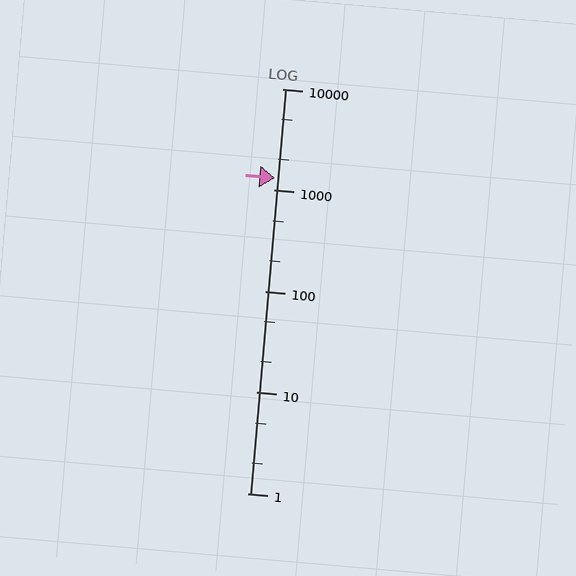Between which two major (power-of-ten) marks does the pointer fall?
The pointer is between 1000 and 10000.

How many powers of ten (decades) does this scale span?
The scale spans 4 decades, from 1 to 10000.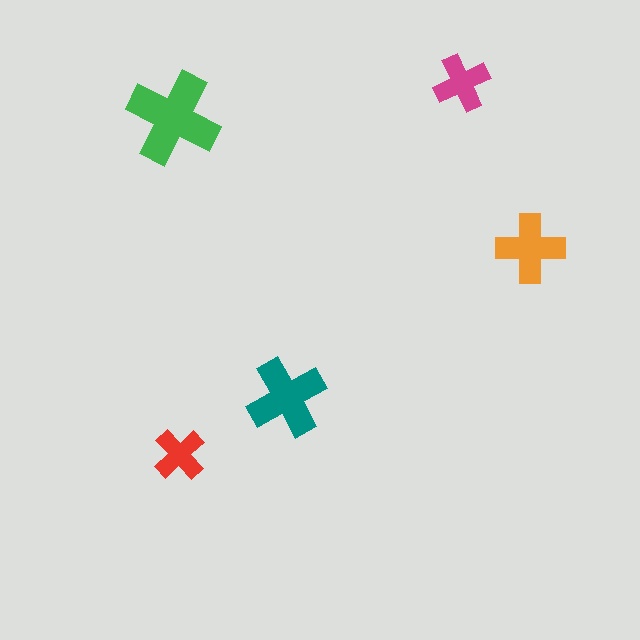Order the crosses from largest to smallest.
the green one, the teal one, the orange one, the magenta one, the red one.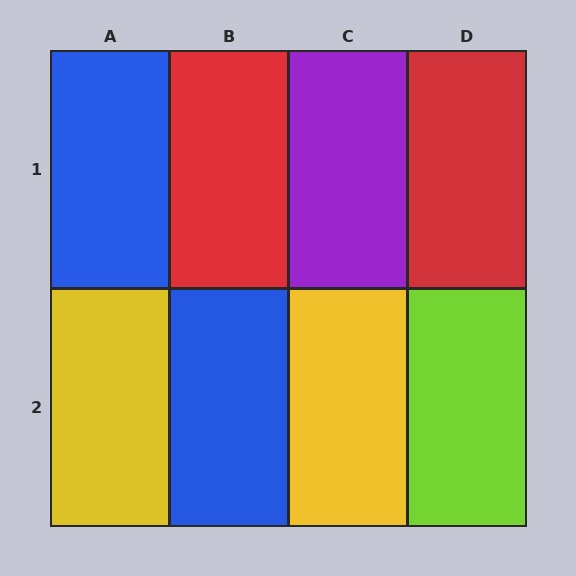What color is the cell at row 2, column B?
Blue.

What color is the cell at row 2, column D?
Lime.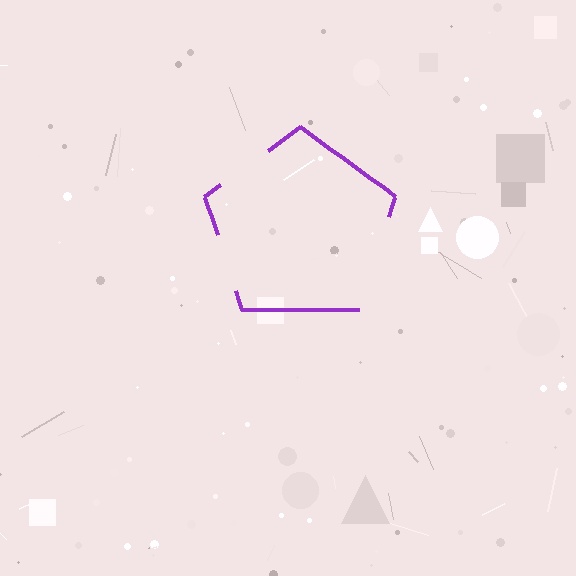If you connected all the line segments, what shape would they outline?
They would outline a pentagon.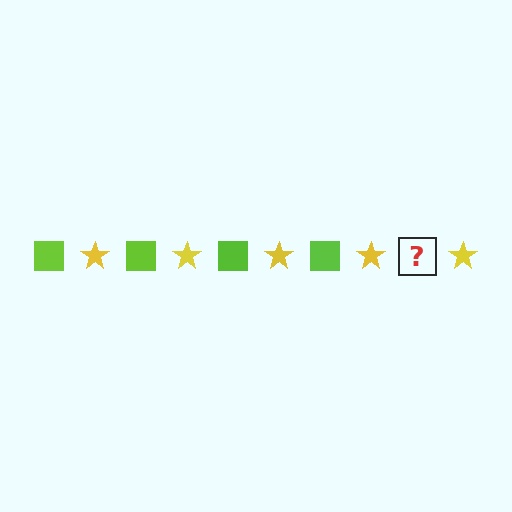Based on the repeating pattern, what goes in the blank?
The blank should be a lime square.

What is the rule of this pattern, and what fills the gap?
The rule is that the pattern alternates between lime square and yellow star. The gap should be filled with a lime square.